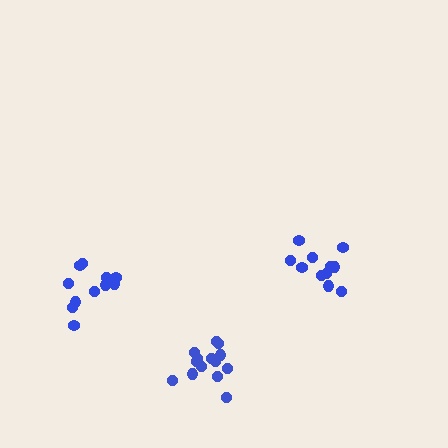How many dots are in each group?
Group 1: 14 dots, Group 2: 11 dots, Group 3: 11 dots (36 total).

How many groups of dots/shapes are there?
There are 3 groups.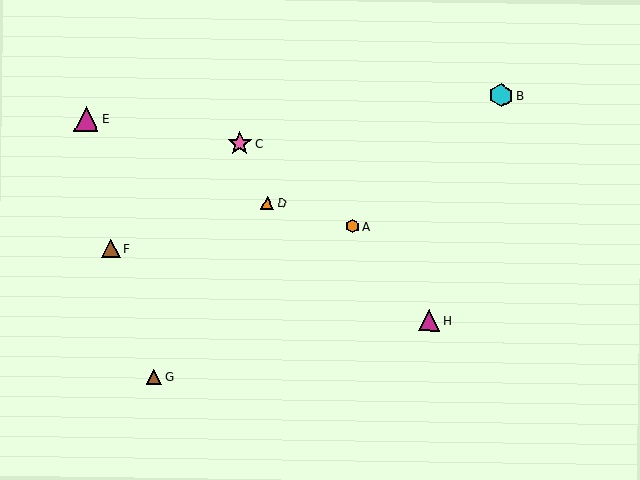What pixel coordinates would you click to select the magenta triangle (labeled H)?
Click at (429, 321) to select the magenta triangle H.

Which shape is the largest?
The magenta triangle (labeled E) is the largest.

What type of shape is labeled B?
Shape B is a cyan hexagon.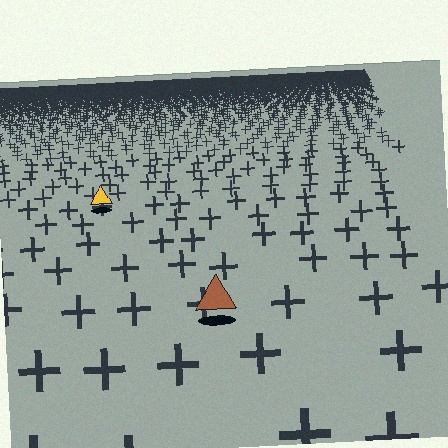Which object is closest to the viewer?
The brown triangle is closest. The texture marks near it are larger and more spread out.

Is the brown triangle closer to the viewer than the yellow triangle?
Yes. The brown triangle is closer — you can tell from the texture gradient: the ground texture is coarser near it.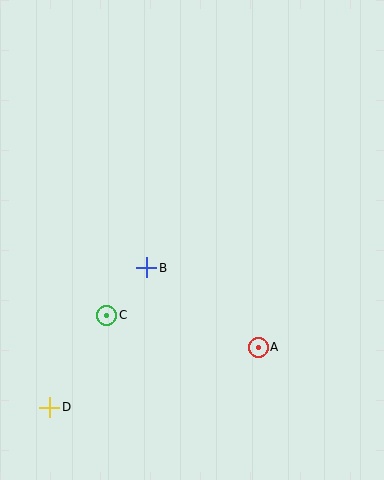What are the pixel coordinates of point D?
Point D is at (50, 407).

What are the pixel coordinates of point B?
Point B is at (147, 268).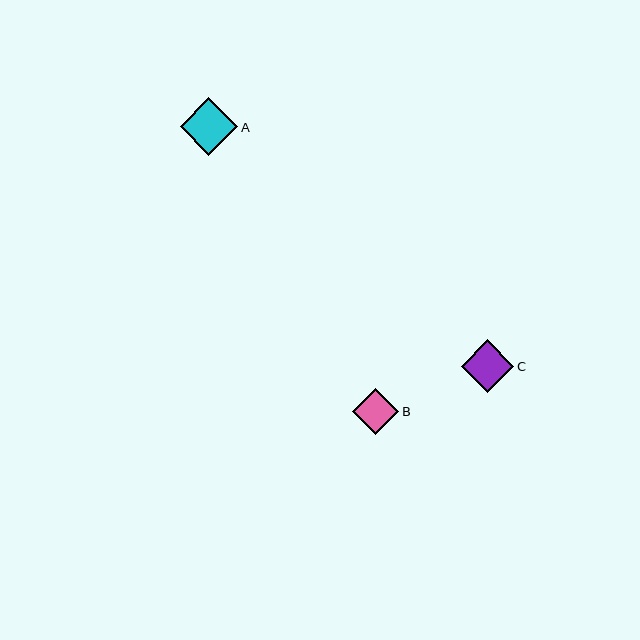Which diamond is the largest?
Diamond A is the largest with a size of approximately 57 pixels.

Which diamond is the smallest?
Diamond B is the smallest with a size of approximately 46 pixels.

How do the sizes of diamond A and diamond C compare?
Diamond A and diamond C are approximately the same size.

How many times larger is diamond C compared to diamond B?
Diamond C is approximately 1.1 times the size of diamond B.